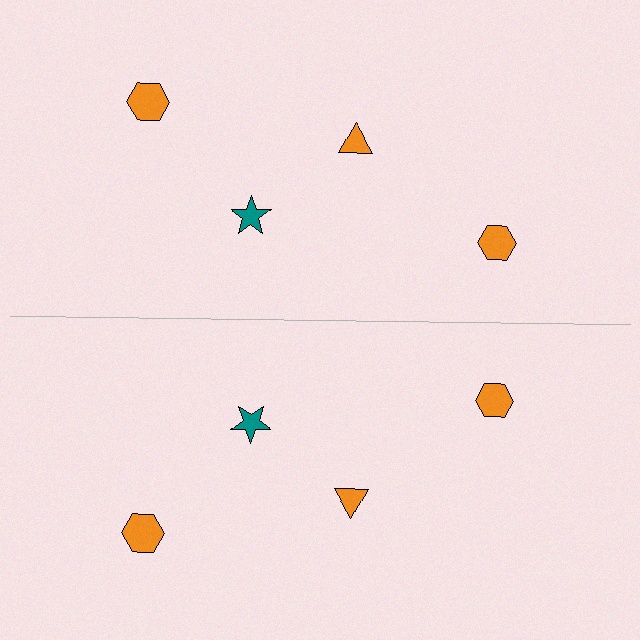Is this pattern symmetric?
Yes, this pattern has bilateral (reflection) symmetry.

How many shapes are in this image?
There are 8 shapes in this image.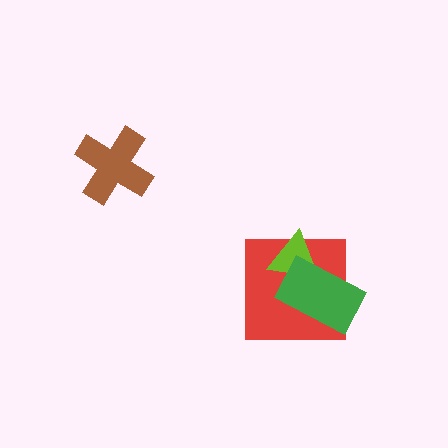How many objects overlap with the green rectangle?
2 objects overlap with the green rectangle.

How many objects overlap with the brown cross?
0 objects overlap with the brown cross.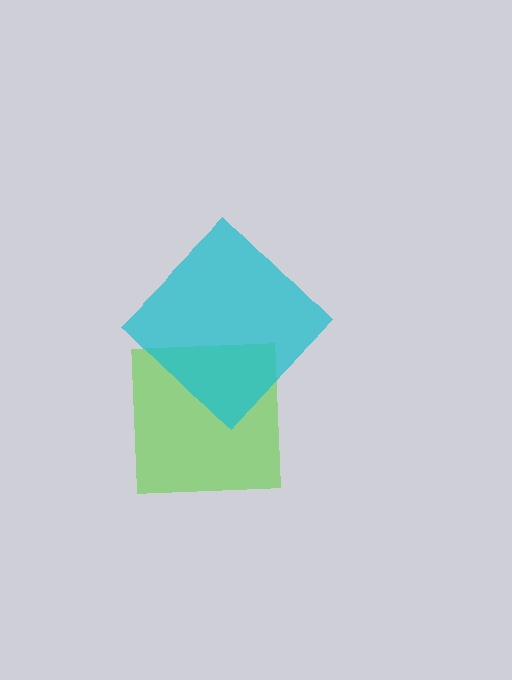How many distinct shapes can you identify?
There are 2 distinct shapes: a lime square, a cyan diamond.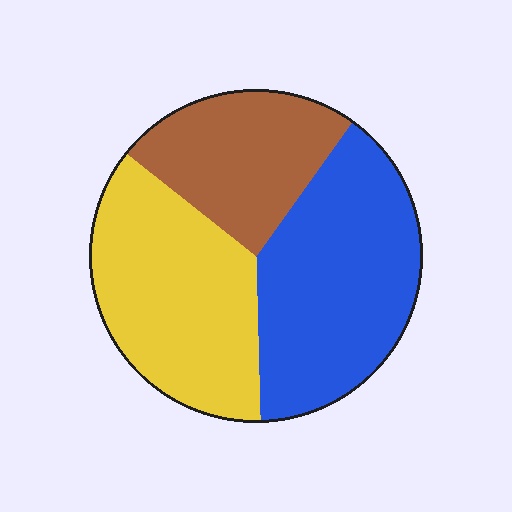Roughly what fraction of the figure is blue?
Blue covers roughly 40% of the figure.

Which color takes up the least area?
Brown, at roughly 25%.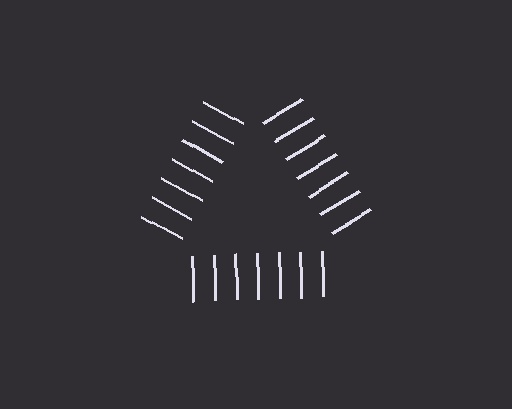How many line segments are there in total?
21 — 7 along each of the 3 edges.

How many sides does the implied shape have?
3 sides — the line-ends trace a triangle.